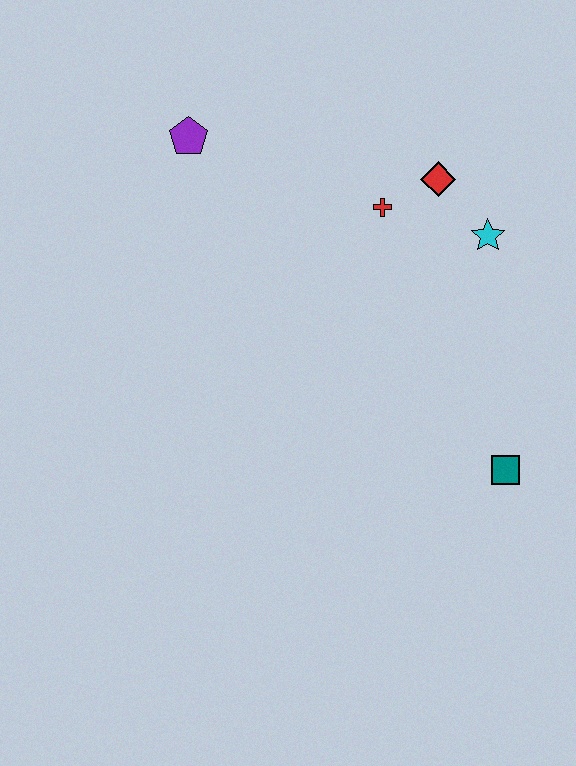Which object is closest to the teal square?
The cyan star is closest to the teal square.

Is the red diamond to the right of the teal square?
No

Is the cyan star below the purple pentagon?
Yes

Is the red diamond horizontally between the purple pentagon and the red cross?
No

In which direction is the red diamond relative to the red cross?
The red diamond is to the right of the red cross.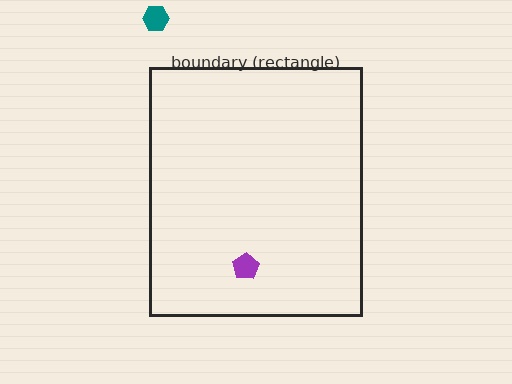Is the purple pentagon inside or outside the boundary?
Inside.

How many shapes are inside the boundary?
1 inside, 1 outside.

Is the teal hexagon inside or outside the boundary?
Outside.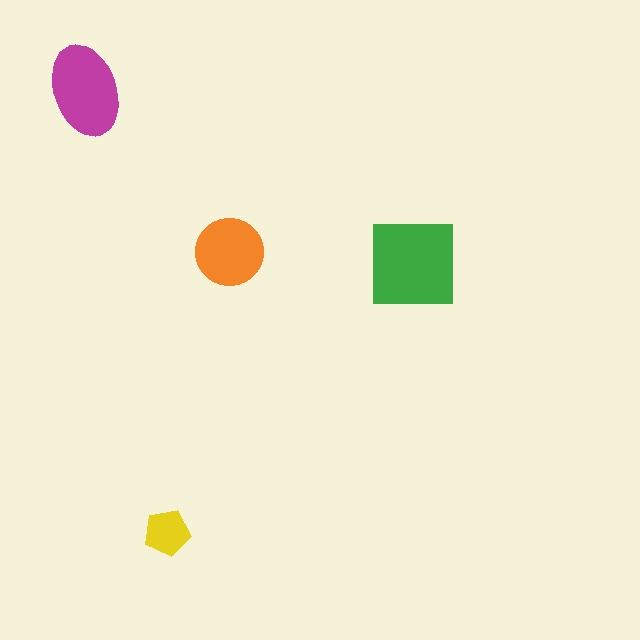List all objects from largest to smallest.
The green square, the magenta ellipse, the orange circle, the yellow pentagon.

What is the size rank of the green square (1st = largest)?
1st.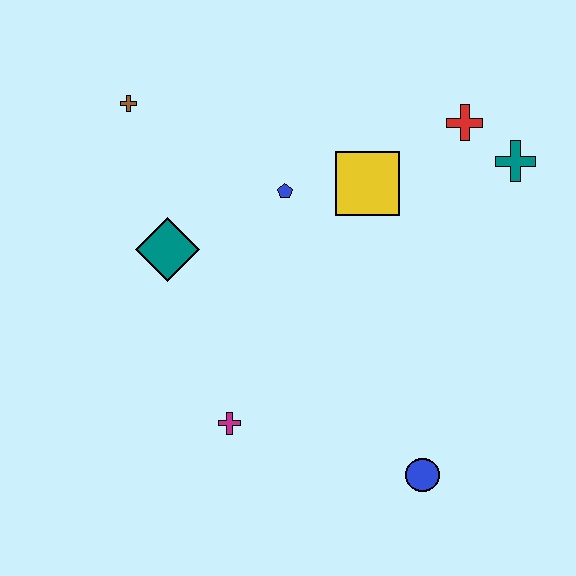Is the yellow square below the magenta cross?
No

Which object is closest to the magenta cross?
The teal diamond is closest to the magenta cross.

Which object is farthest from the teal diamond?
The teal cross is farthest from the teal diamond.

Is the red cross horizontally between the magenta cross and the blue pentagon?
No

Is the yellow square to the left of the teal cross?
Yes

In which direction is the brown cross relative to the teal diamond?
The brown cross is above the teal diamond.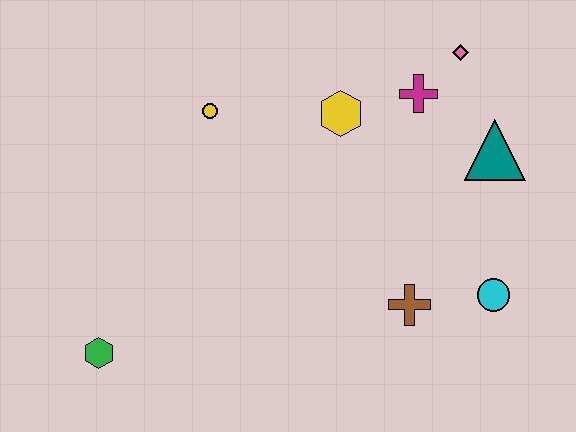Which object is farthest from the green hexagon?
The pink diamond is farthest from the green hexagon.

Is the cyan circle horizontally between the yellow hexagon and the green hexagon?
No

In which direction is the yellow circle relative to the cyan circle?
The yellow circle is to the left of the cyan circle.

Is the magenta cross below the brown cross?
No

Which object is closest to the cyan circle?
The brown cross is closest to the cyan circle.